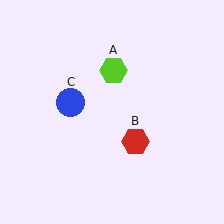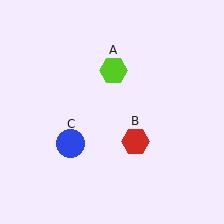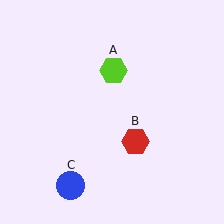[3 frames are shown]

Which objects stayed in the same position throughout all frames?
Lime hexagon (object A) and red hexagon (object B) remained stationary.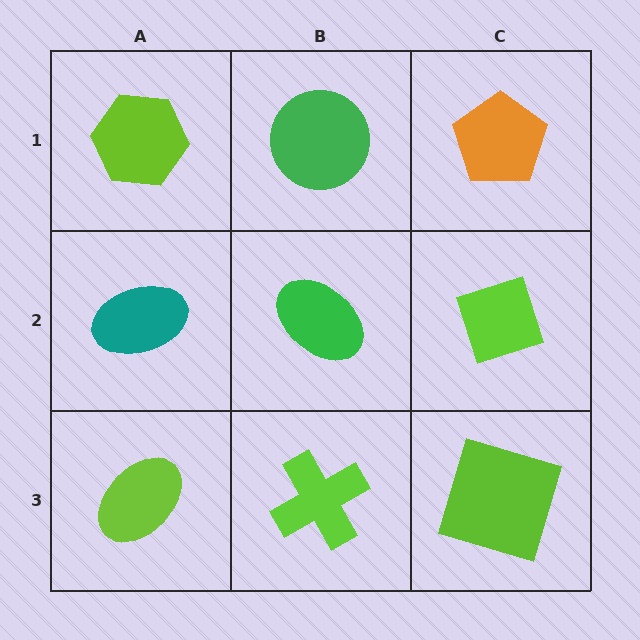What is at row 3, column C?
A lime square.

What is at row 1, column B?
A green circle.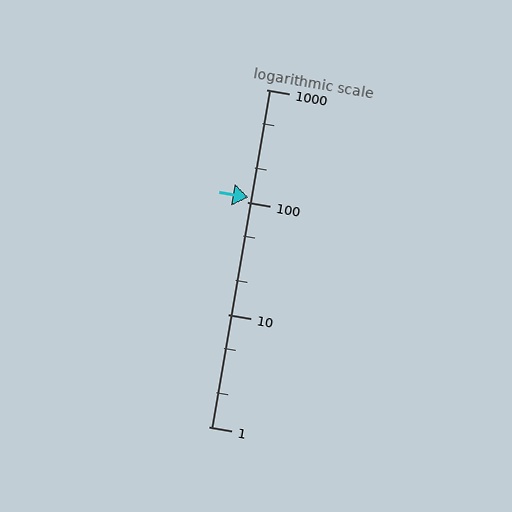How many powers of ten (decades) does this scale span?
The scale spans 3 decades, from 1 to 1000.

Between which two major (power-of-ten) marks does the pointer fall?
The pointer is between 100 and 1000.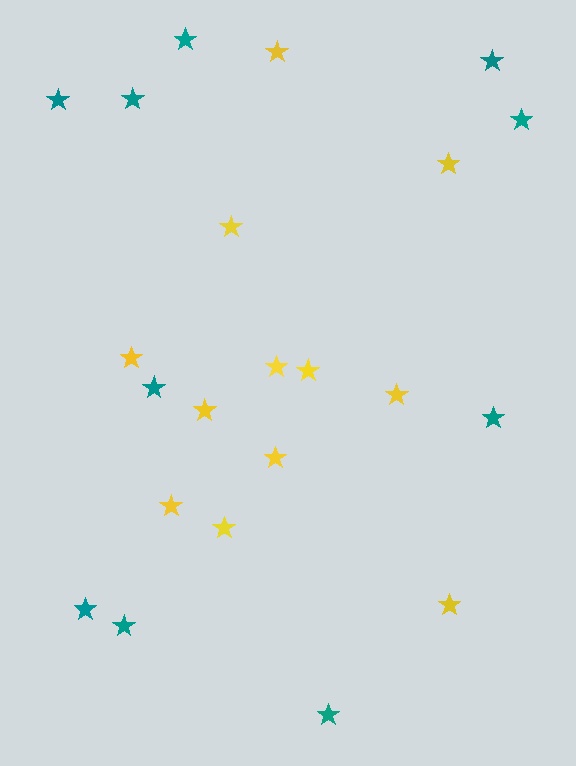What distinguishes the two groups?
There are 2 groups: one group of yellow stars (12) and one group of teal stars (10).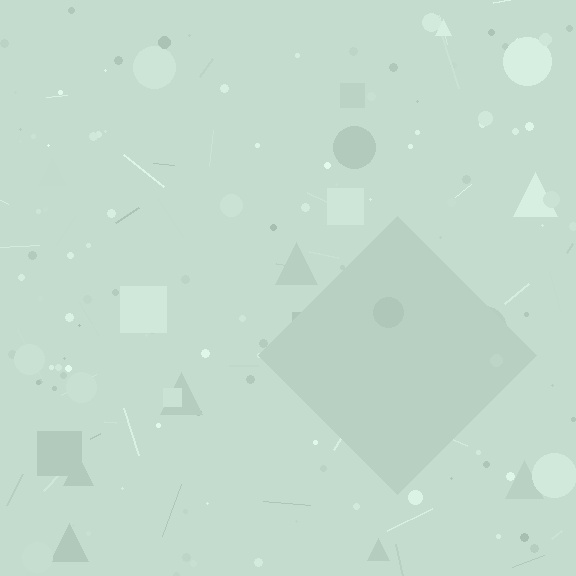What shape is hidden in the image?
A diamond is hidden in the image.